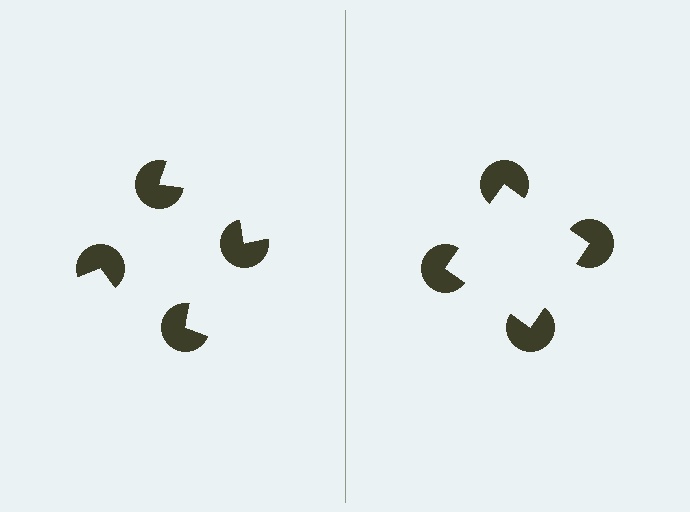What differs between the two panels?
The pac-man discs are positioned identically on both sides; only the wedge orientations differ. On the right they align to a square; on the left they are misaligned.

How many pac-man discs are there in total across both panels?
8 — 4 on each side.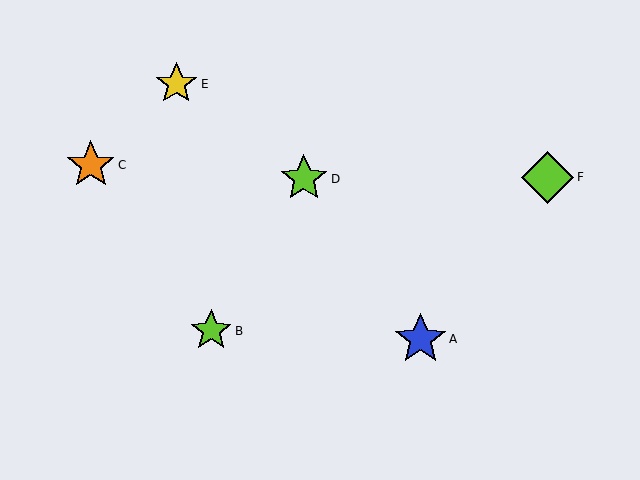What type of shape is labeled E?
Shape E is a yellow star.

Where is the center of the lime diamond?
The center of the lime diamond is at (548, 177).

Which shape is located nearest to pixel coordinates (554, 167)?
The lime diamond (labeled F) at (548, 177) is nearest to that location.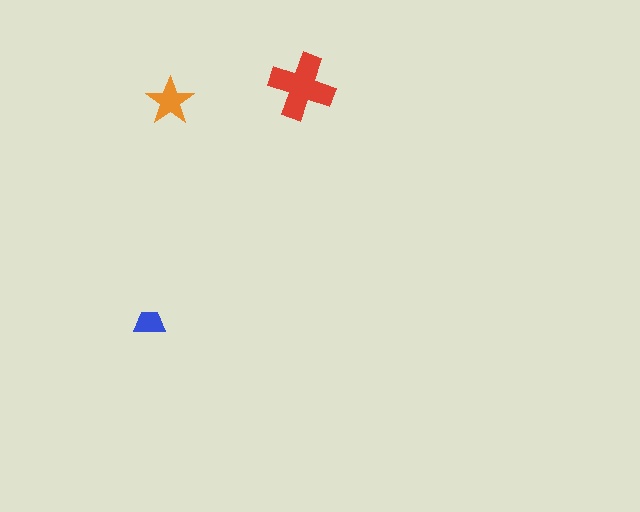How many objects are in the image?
There are 3 objects in the image.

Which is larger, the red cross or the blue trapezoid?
The red cross.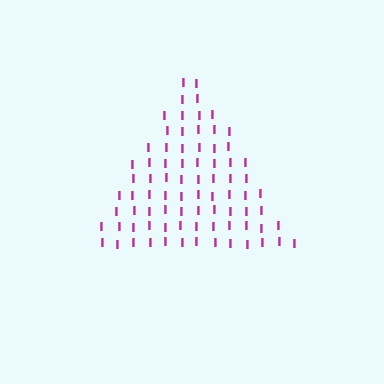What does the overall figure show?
The overall figure shows a triangle.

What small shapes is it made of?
It is made of small letter I's.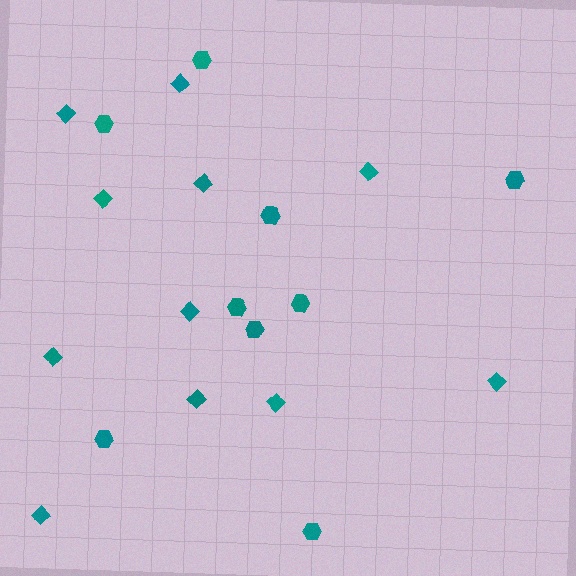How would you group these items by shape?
There are 2 groups: one group of diamonds (11) and one group of hexagons (9).